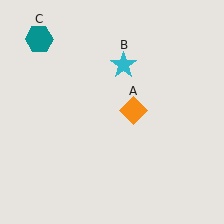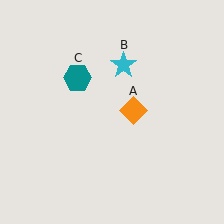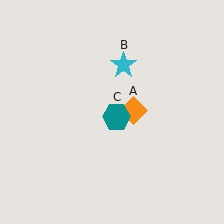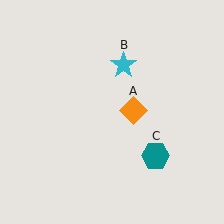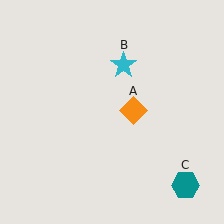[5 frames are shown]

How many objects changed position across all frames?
1 object changed position: teal hexagon (object C).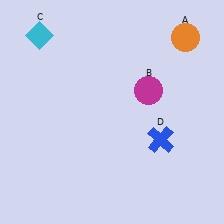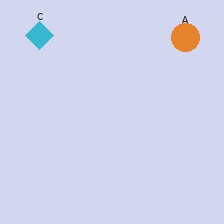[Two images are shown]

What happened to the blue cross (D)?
The blue cross (D) was removed in Image 2. It was in the bottom-right area of Image 1.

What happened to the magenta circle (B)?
The magenta circle (B) was removed in Image 2. It was in the top-right area of Image 1.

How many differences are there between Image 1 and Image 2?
There are 2 differences between the two images.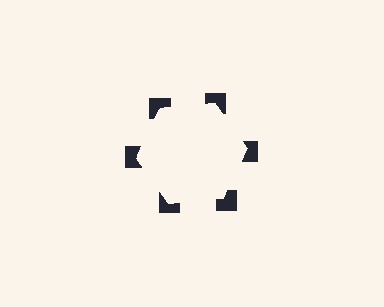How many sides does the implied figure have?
6 sides.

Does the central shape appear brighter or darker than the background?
It typically appears slightly brighter than the background, even though no actual brightness change is drawn.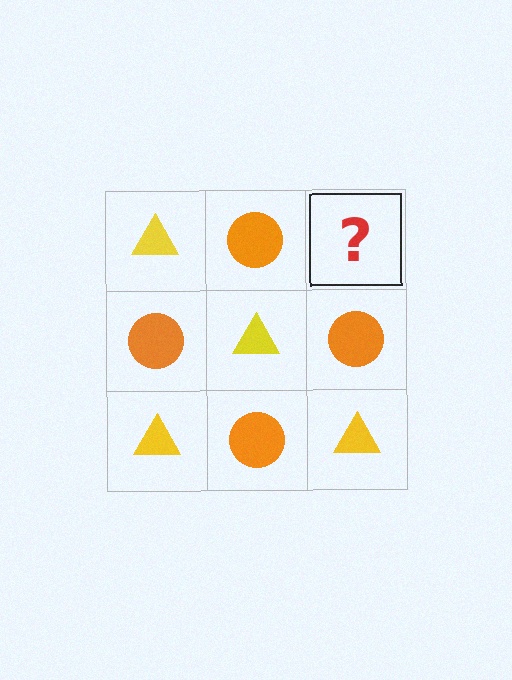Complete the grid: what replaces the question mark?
The question mark should be replaced with a yellow triangle.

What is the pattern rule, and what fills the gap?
The rule is that it alternates yellow triangle and orange circle in a checkerboard pattern. The gap should be filled with a yellow triangle.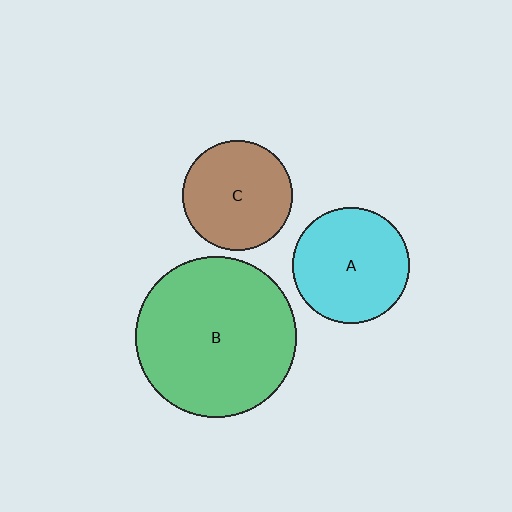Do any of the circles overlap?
No, none of the circles overlap.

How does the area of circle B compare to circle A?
Approximately 1.9 times.